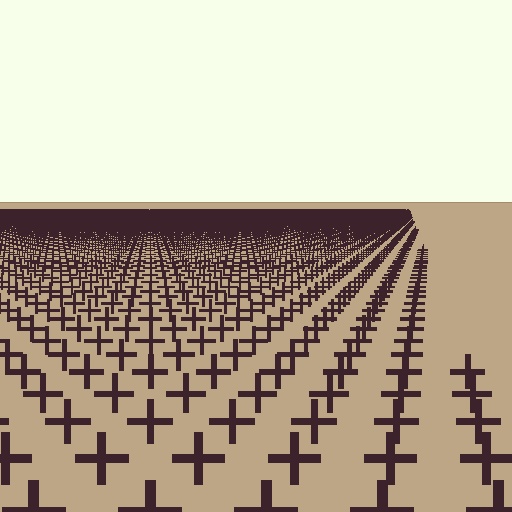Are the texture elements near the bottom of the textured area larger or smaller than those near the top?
Larger. Near the bottom, elements are closer to the viewer and appear at a bigger on-screen size.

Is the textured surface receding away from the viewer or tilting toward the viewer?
The surface is receding away from the viewer. Texture elements get smaller and denser toward the top.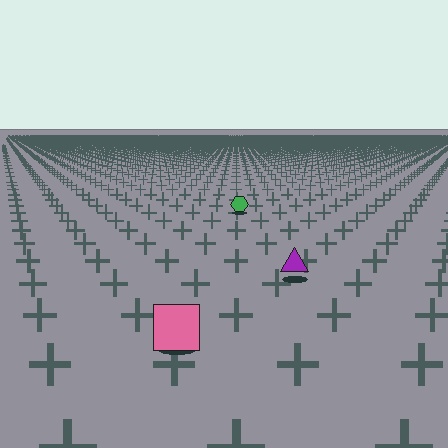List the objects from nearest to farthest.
From nearest to farthest: the pink square, the purple triangle, the green hexagon.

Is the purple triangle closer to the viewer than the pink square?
No. The pink square is closer — you can tell from the texture gradient: the ground texture is coarser near it.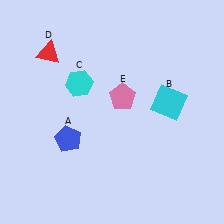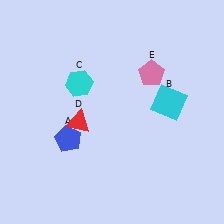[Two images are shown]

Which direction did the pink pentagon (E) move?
The pink pentagon (E) moved right.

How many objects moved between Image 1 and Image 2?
2 objects moved between the two images.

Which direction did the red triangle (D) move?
The red triangle (D) moved down.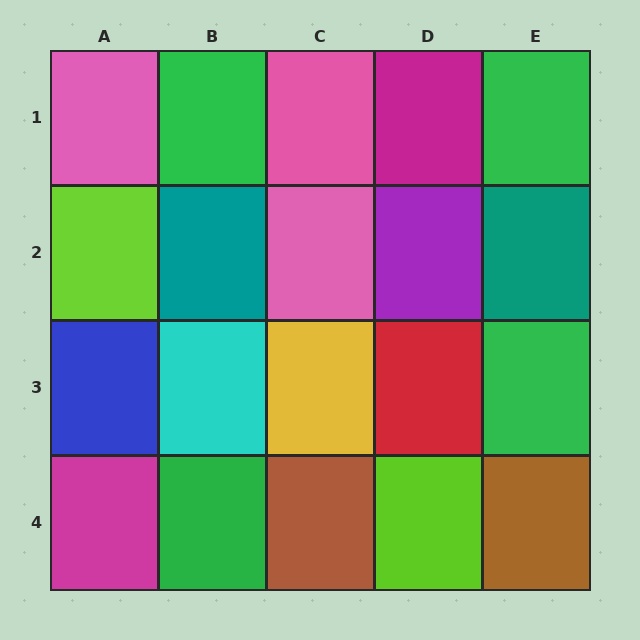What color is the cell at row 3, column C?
Yellow.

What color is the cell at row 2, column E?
Teal.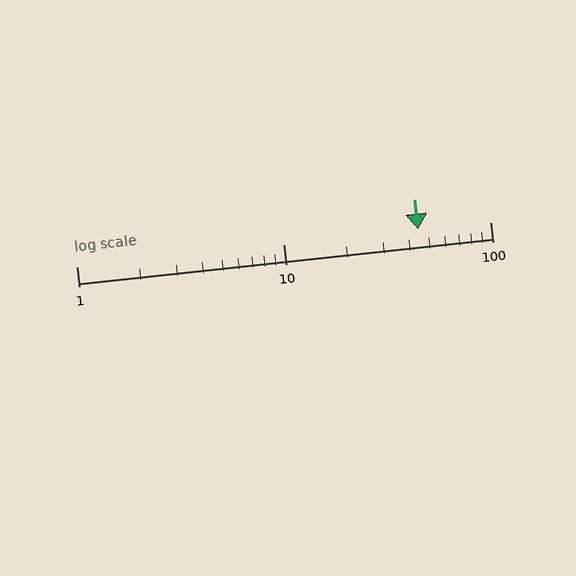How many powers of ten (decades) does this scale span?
The scale spans 2 decades, from 1 to 100.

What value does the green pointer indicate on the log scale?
The pointer indicates approximately 45.